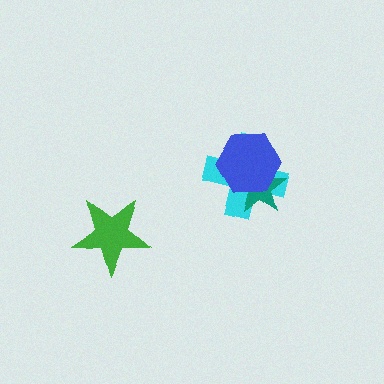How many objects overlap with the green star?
0 objects overlap with the green star.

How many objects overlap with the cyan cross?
2 objects overlap with the cyan cross.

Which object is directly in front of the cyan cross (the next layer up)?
The teal star is directly in front of the cyan cross.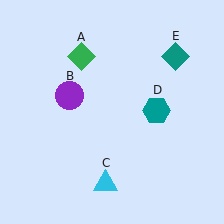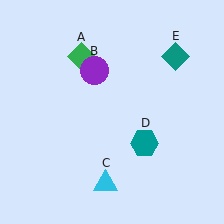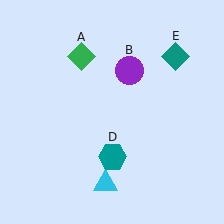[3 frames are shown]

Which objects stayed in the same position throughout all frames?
Green diamond (object A) and cyan triangle (object C) and teal diamond (object E) remained stationary.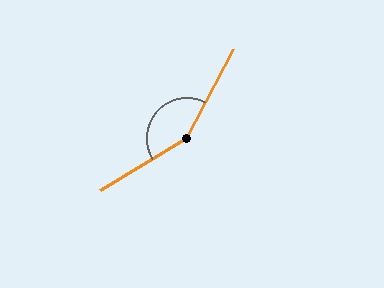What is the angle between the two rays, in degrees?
Approximately 148 degrees.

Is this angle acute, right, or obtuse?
It is obtuse.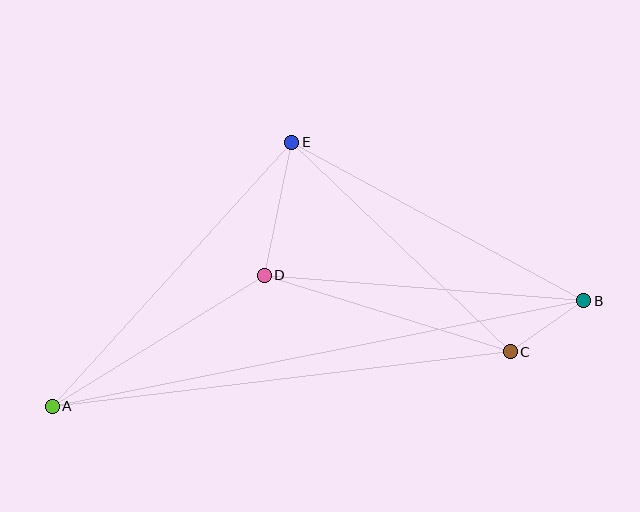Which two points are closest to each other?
Points B and C are closest to each other.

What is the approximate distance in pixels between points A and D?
The distance between A and D is approximately 249 pixels.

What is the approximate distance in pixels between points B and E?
The distance between B and E is approximately 332 pixels.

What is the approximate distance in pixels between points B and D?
The distance between B and D is approximately 321 pixels.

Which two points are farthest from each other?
Points A and B are farthest from each other.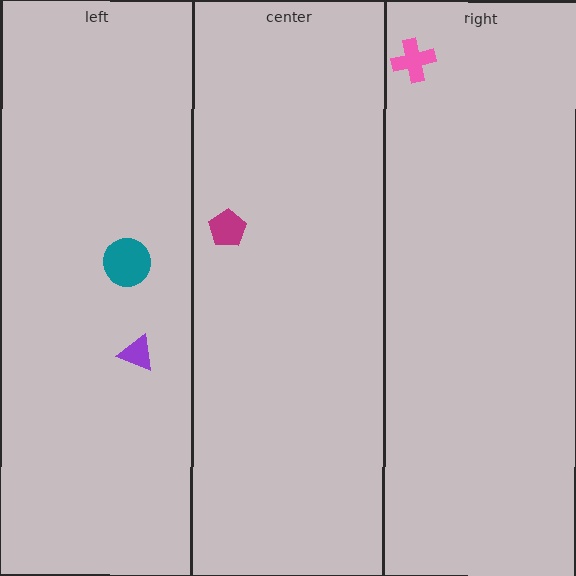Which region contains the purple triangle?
The left region.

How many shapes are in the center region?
1.